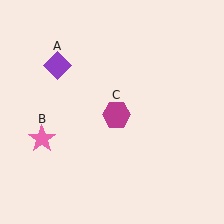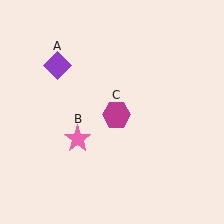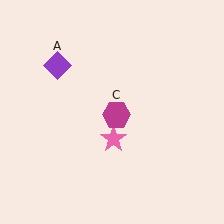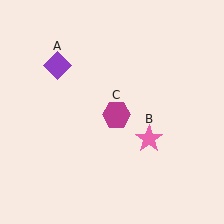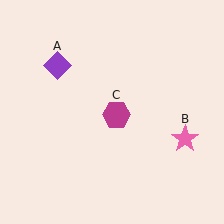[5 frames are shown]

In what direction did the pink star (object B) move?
The pink star (object B) moved right.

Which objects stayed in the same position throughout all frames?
Purple diamond (object A) and magenta hexagon (object C) remained stationary.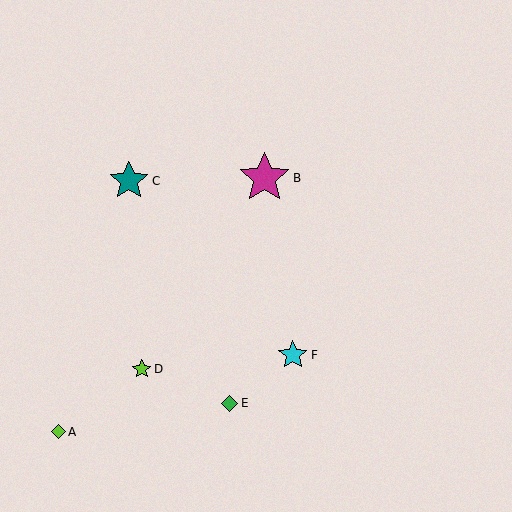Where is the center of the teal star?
The center of the teal star is at (129, 181).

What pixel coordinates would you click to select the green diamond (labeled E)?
Click at (230, 403) to select the green diamond E.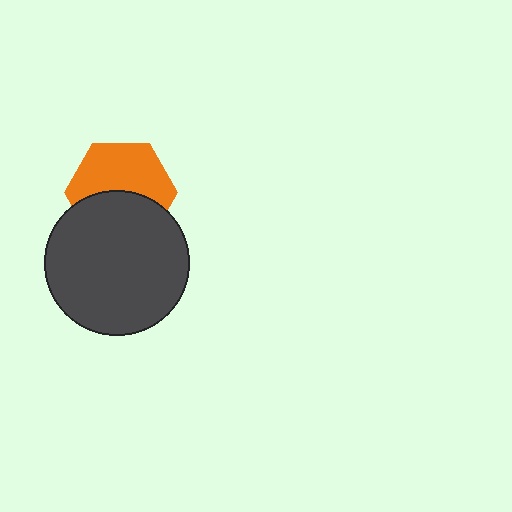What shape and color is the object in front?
The object in front is a dark gray circle.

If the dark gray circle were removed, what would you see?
You would see the complete orange hexagon.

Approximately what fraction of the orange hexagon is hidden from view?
Roughly 45% of the orange hexagon is hidden behind the dark gray circle.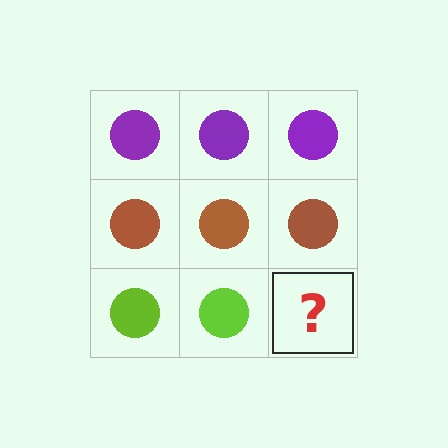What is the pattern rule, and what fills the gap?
The rule is that each row has a consistent color. The gap should be filled with a lime circle.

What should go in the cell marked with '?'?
The missing cell should contain a lime circle.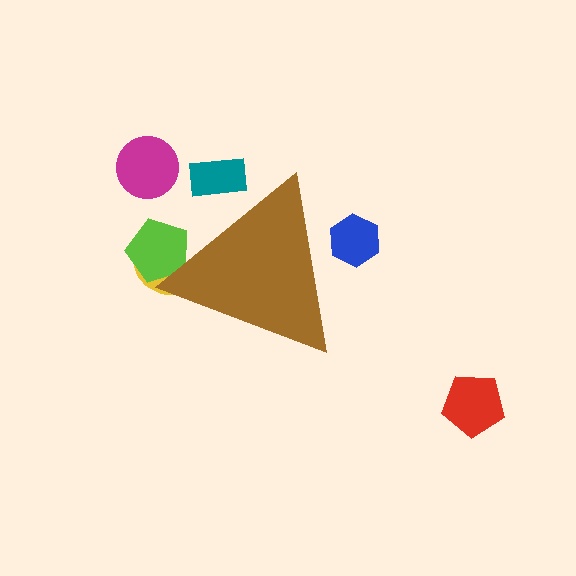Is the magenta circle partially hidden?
No, the magenta circle is fully visible.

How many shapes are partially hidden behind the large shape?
4 shapes are partially hidden.